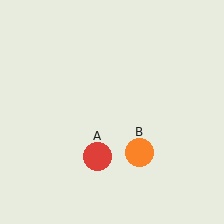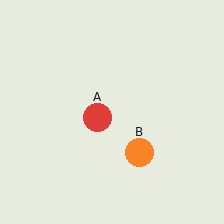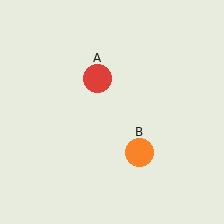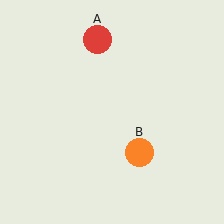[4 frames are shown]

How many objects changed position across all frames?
1 object changed position: red circle (object A).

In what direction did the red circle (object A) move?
The red circle (object A) moved up.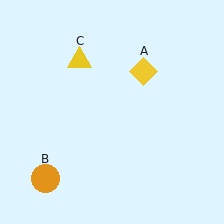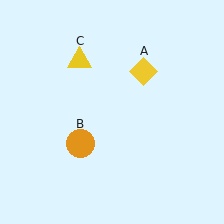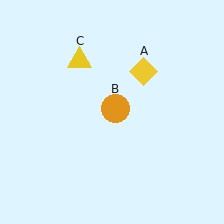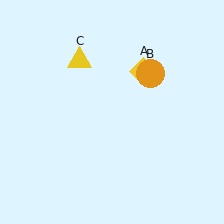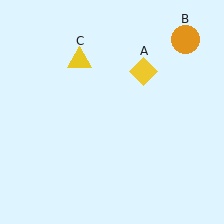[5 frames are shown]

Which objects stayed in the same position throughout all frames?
Yellow diamond (object A) and yellow triangle (object C) remained stationary.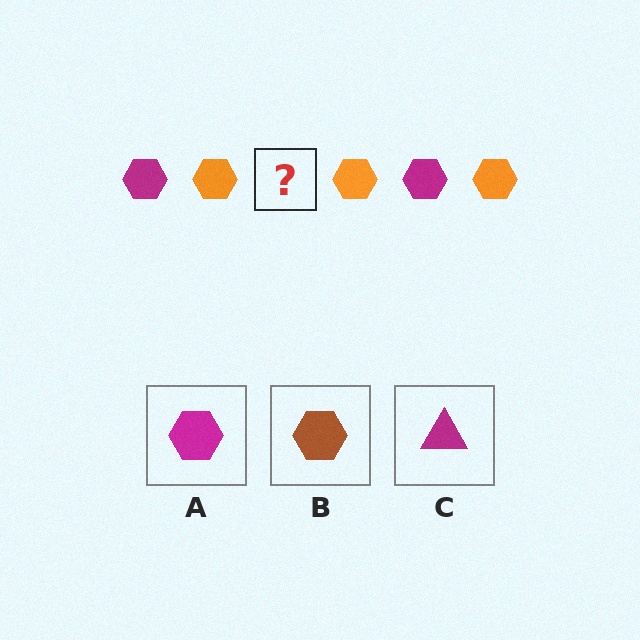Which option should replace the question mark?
Option A.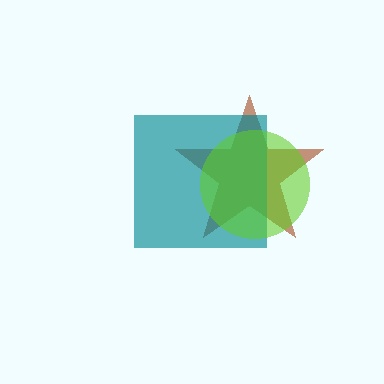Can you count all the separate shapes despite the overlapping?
Yes, there are 3 separate shapes.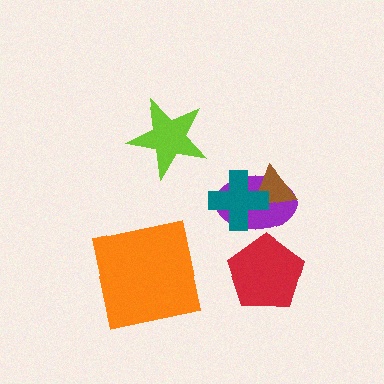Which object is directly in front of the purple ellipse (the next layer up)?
The brown triangle is directly in front of the purple ellipse.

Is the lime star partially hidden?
No, no other shape covers it.